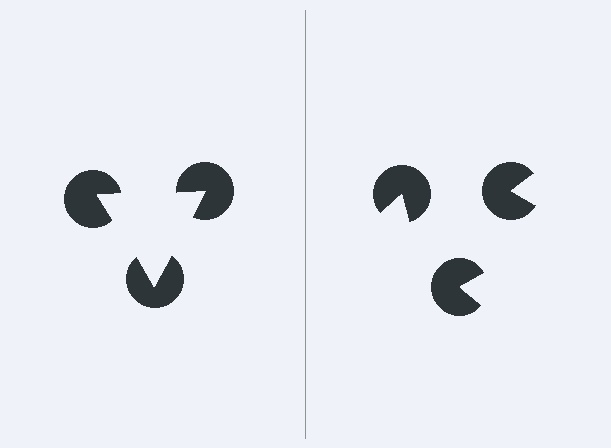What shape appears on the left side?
An illusory triangle.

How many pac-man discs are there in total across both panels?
6 — 3 on each side.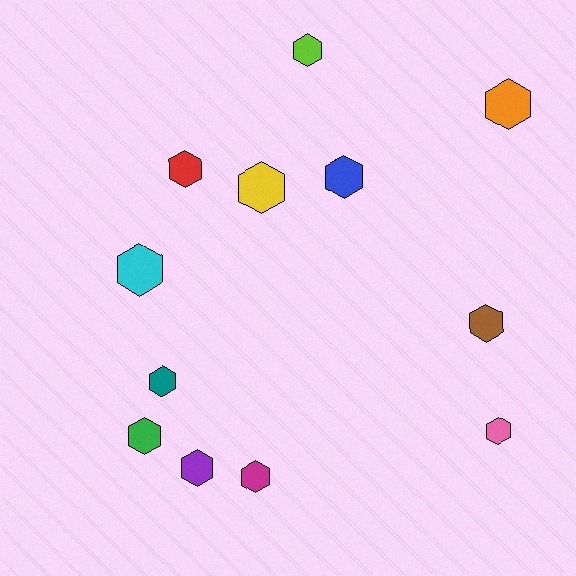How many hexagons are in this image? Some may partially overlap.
There are 12 hexagons.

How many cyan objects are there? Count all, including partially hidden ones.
There is 1 cyan object.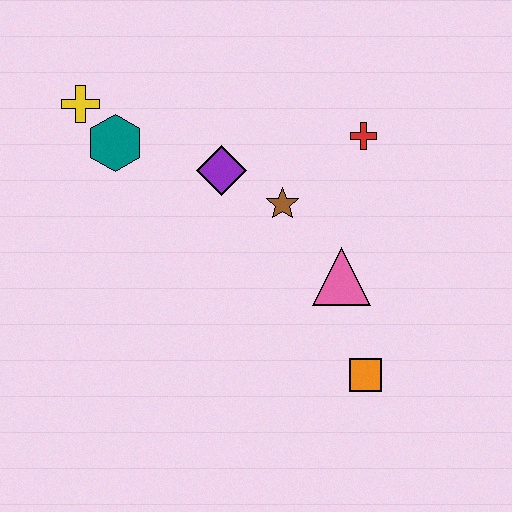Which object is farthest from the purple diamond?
The orange square is farthest from the purple diamond.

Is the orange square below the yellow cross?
Yes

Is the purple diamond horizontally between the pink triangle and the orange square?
No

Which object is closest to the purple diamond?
The brown star is closest to the purple diamond.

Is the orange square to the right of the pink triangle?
Yes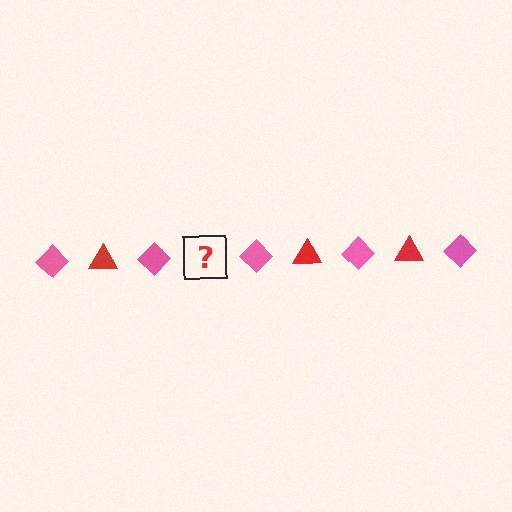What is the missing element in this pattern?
The missing element is a red triangle.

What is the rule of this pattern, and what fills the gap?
The rule is that the pattern alternates between pink diamond and red triangle. The gap should be filled with a red triangle.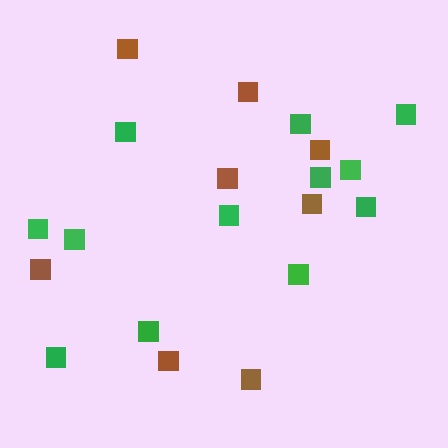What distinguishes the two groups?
There are 2 groups: one group of green squares (12) and one group of brown squares (8).